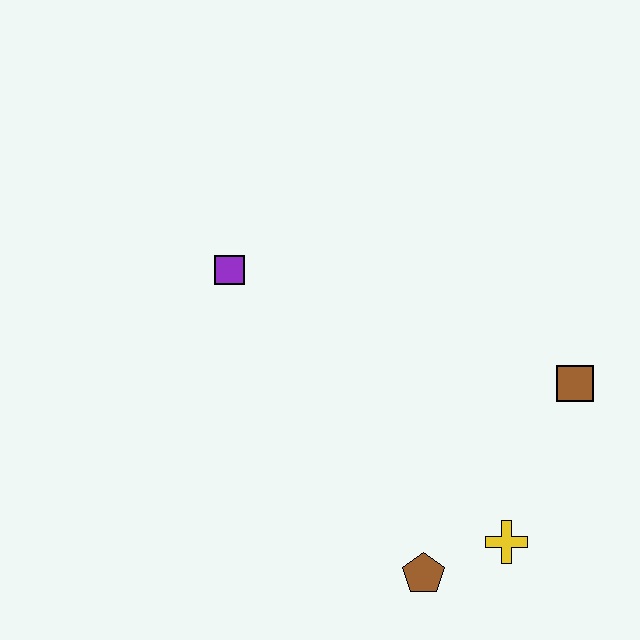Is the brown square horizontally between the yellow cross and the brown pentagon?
No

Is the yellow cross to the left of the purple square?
No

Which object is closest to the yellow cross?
The brown pentagon is closest to the yellow cross.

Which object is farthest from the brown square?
The purple square is farthest from the brown square.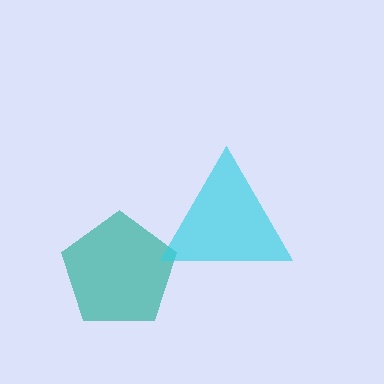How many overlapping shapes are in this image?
There are 2 overlapping shapes in the image.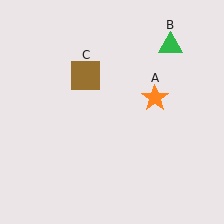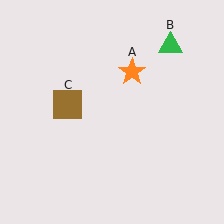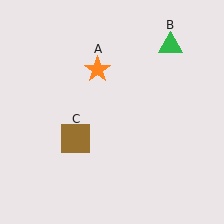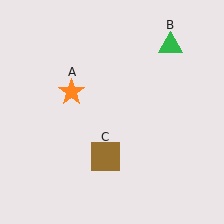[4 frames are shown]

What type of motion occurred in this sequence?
The orange star (object A), brown square (object C) rotated counterclockwise around the center of the scene.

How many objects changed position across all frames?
2 objects changed position: orange star (object A), brown square (object C).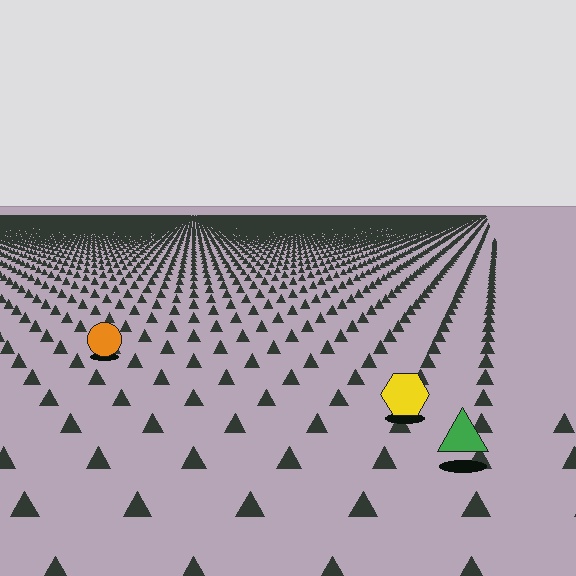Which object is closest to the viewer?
The green triangle is closest. The texture marks near it are larger and more spread out.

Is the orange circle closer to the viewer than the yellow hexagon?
No. The yellow hexagon is closer — you can tell from the texture gradient: the ground texture is coarser near it.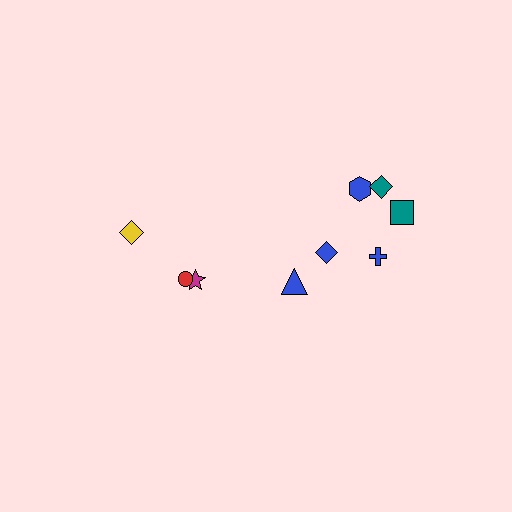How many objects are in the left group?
There are 3 objects.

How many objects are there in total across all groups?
There are 9 objects.